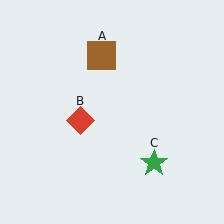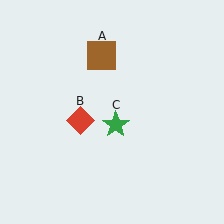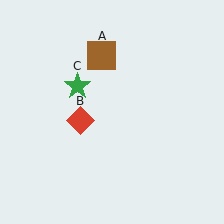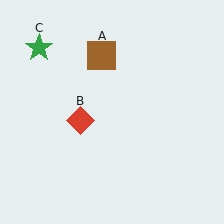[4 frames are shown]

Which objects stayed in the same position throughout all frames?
Brown square (object A) and red diamond (object B) remained stationary.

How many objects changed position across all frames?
1 object changed position: green star (object C).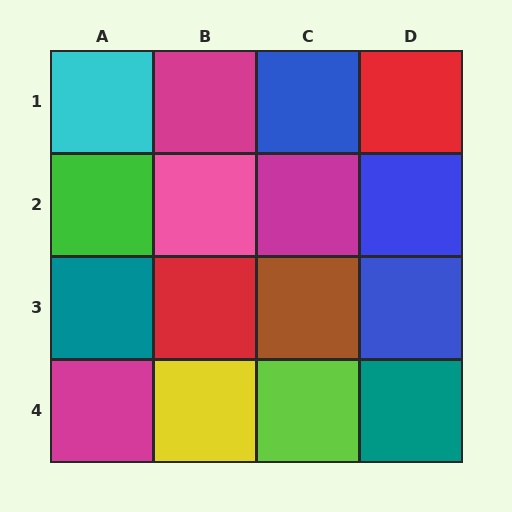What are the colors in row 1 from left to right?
Cyan, magenta, blue, red.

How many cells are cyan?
1 cell is cyan.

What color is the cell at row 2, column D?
Blue.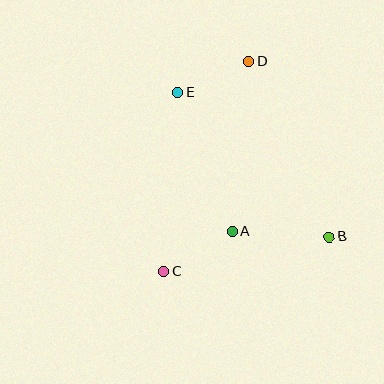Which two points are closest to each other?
Points D and E are closest to each other.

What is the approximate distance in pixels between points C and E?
The distance between C and E is approximately 180 pixels.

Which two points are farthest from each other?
Points C and D are farthest from each other.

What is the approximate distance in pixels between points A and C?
The distance between A and C is approximately 80 pixels.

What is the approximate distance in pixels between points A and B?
The distance between A and B is approximately 97 pixels.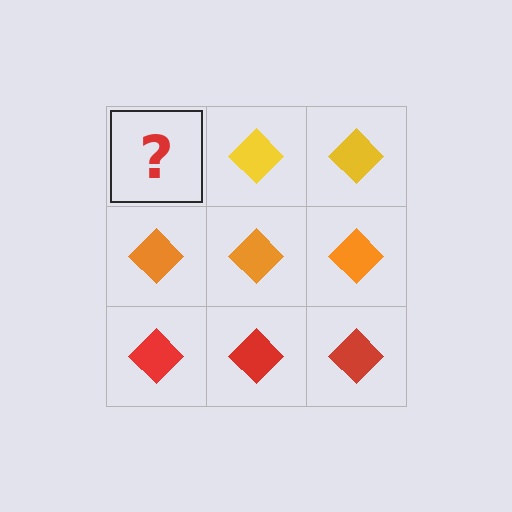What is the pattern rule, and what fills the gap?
The rule is that each row has a consistent color. The gap should be filled with a yellow diamond.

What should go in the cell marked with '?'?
The missing cell should contain a yellow diamond.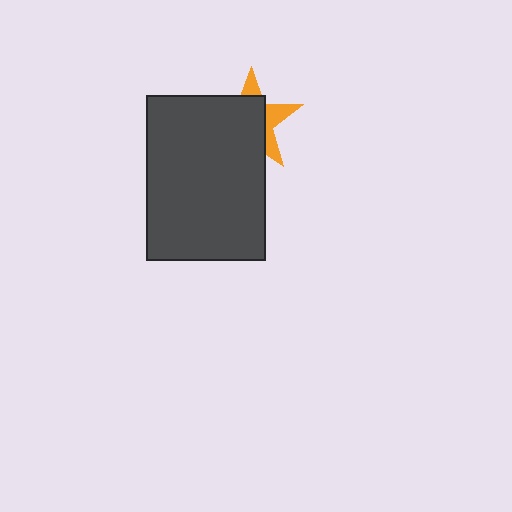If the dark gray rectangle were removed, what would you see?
You would see the complete orange star.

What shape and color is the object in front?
The object in front is a dark gray rectangle.